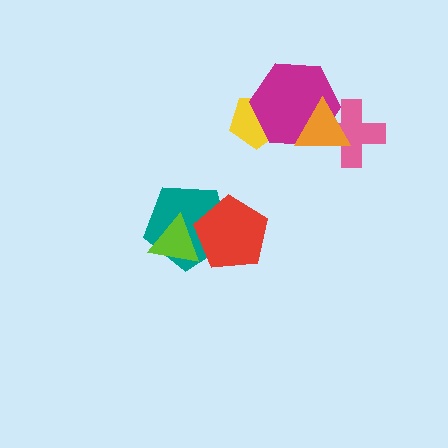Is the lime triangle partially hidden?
Yes, it is partially covered by another shape.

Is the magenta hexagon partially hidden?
Yes, it is partially covered by another shape.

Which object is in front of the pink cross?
The orange triangle is in front of the pink cross.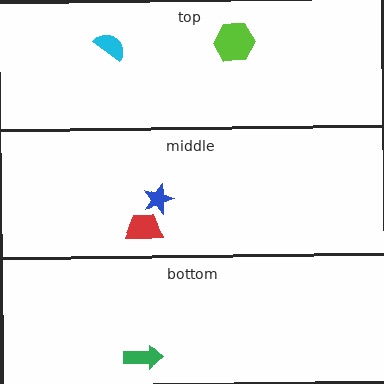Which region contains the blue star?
The middle region.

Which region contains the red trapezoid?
The middle region.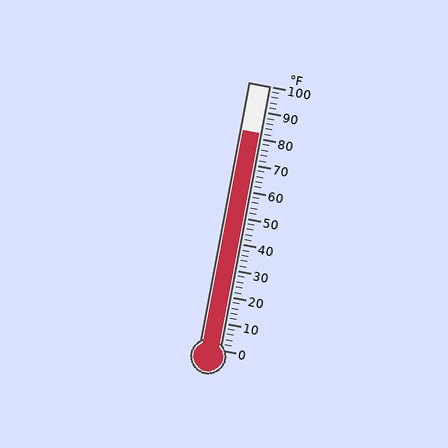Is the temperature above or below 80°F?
The temperature is above 80°F.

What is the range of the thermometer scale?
The thermometer scale ranges from 0°F to 100°F.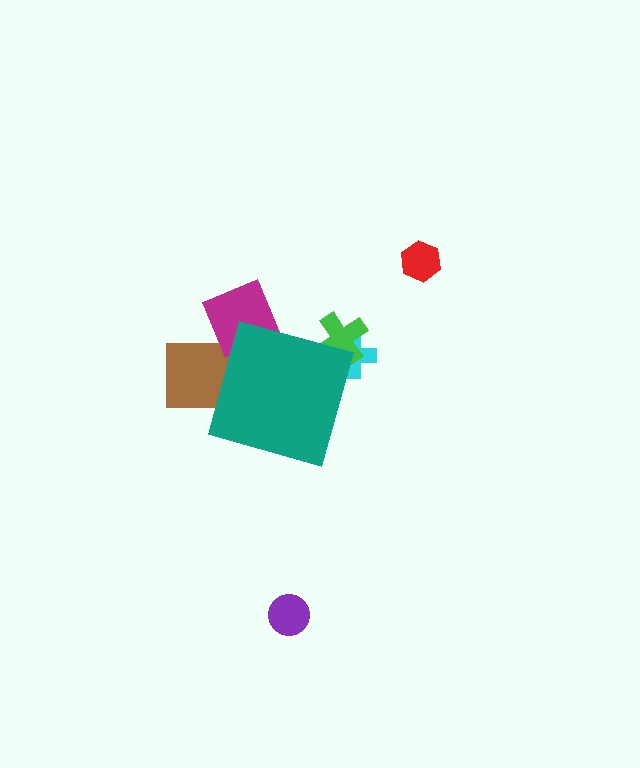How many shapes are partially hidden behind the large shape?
4 shapes are partially hidden.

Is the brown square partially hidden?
Yes, the brown square is partially hidden behind the teal diamond.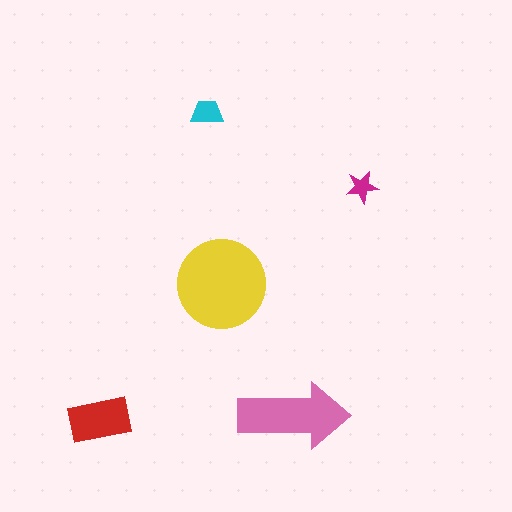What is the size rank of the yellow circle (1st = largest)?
1st.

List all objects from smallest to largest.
The magenta star, the cyan trapezoid, the red rectangle, the pink arrow, the yellow circle.